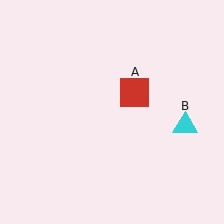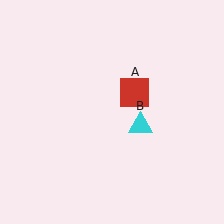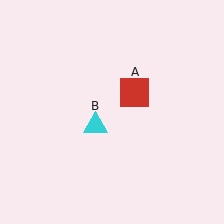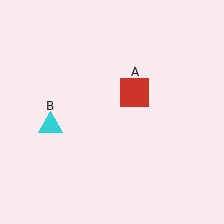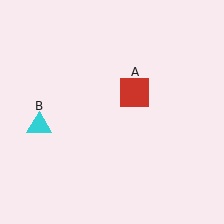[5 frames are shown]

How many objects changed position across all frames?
1 object changed position: cyan triangle (object B).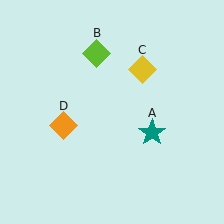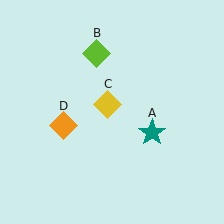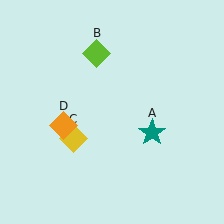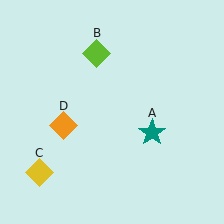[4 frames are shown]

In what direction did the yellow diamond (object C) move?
The yellow diamond (object C) moved down and to the left.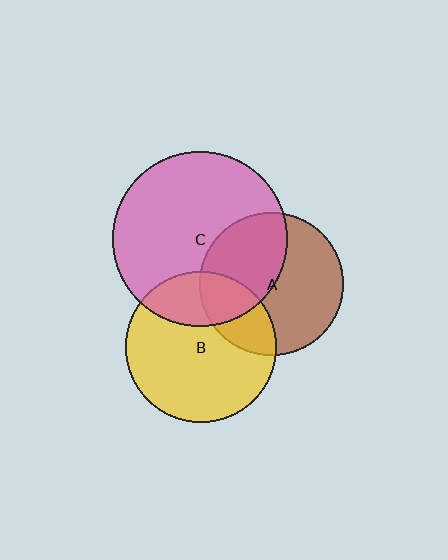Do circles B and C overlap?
Yes.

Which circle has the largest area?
Circle C (pink).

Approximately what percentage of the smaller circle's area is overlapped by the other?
Approximately 25%.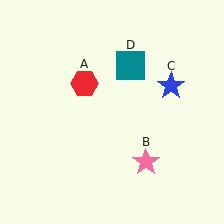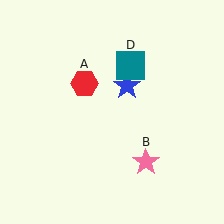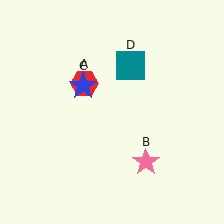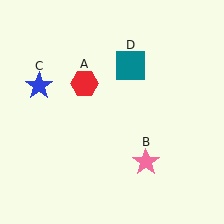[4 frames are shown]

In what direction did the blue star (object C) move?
The blue star (object C) moved left.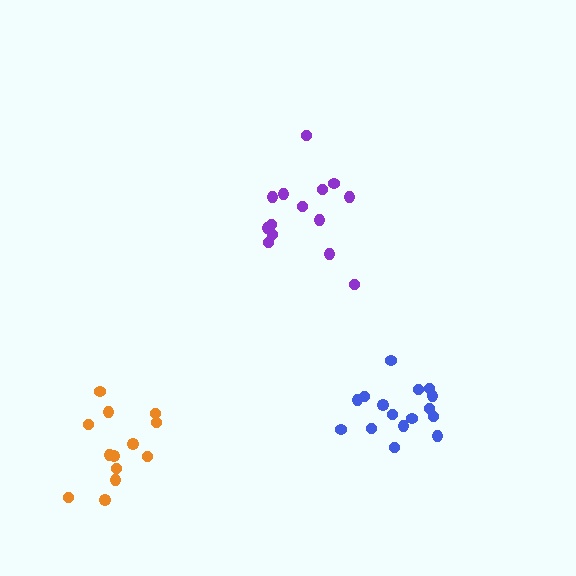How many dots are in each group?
Group 1: 14 dots, Group 2: 13 dots, Group 3: 16 dots (43 total).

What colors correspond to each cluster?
The clusters are colored: purple, orange, blue.